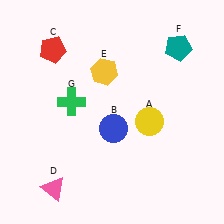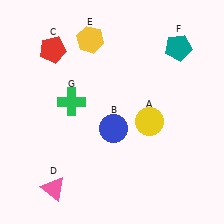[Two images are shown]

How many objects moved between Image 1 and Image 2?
1 object moved between the two images.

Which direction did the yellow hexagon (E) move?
The yellow hexagon (E) moved up.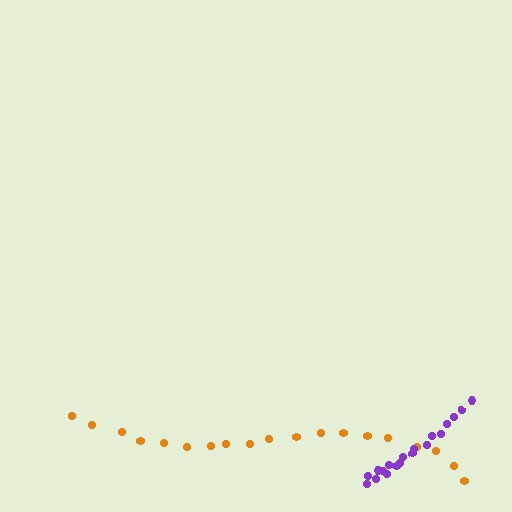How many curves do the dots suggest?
There are 2 distinct paths.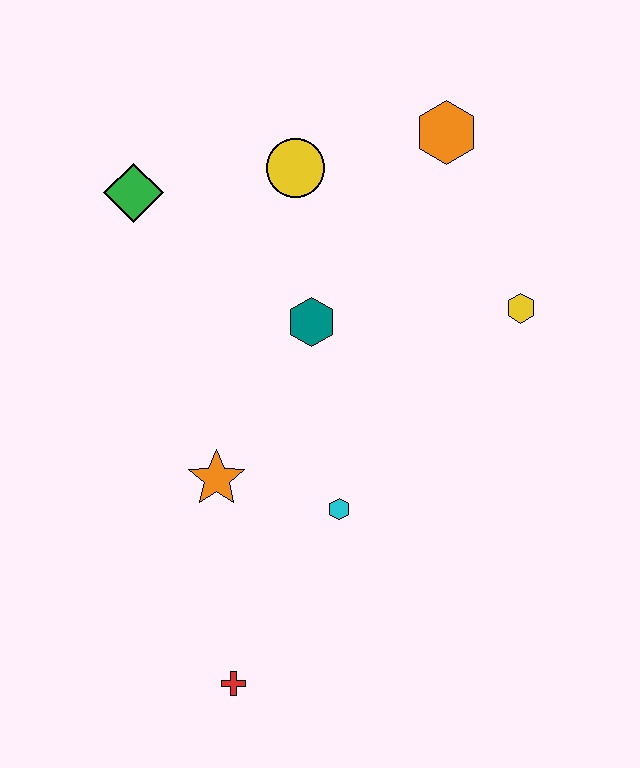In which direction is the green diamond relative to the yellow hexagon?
The green diamond is to the left of the yellow hexagon.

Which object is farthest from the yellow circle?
The red cross is farthest from the yellow circle.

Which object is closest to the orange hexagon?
The yellow circle is closest to the orange hexagon.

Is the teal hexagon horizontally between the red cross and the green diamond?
No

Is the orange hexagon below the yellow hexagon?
No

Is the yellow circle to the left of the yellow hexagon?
Yes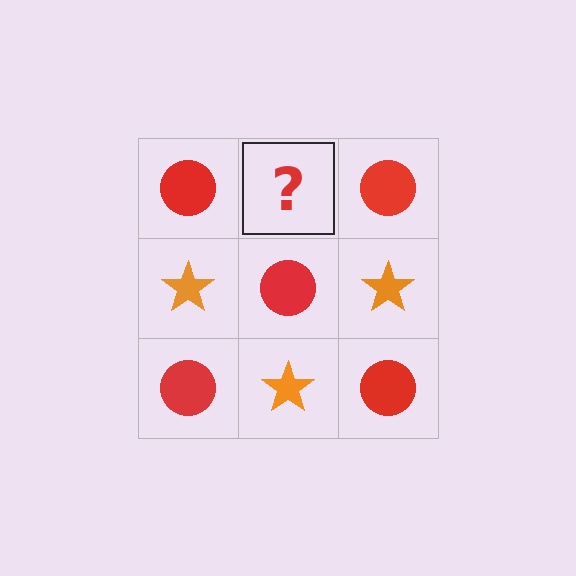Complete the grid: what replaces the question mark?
The question mark should be replaced with an orange star.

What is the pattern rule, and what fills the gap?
The rule is that it alternates red circle and orange star in a checkerboard pattern. The gap should be filled with an orange star.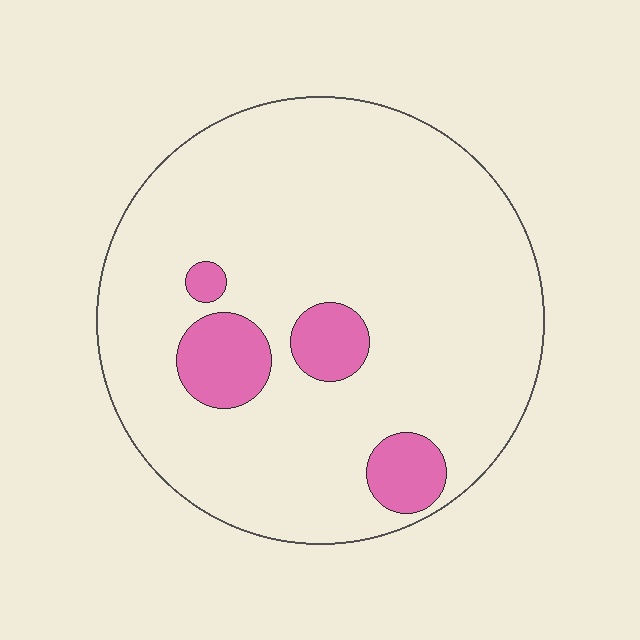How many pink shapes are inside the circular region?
4.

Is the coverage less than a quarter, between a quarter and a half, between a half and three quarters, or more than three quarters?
Less than a quarter.